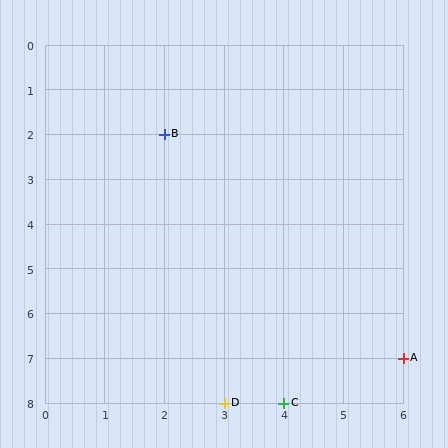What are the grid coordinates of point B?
Point B is at grid coordinates (2, 2).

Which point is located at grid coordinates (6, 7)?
Point A is at (6, 7).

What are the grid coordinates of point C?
Point C is at grid coordinates (4, 8).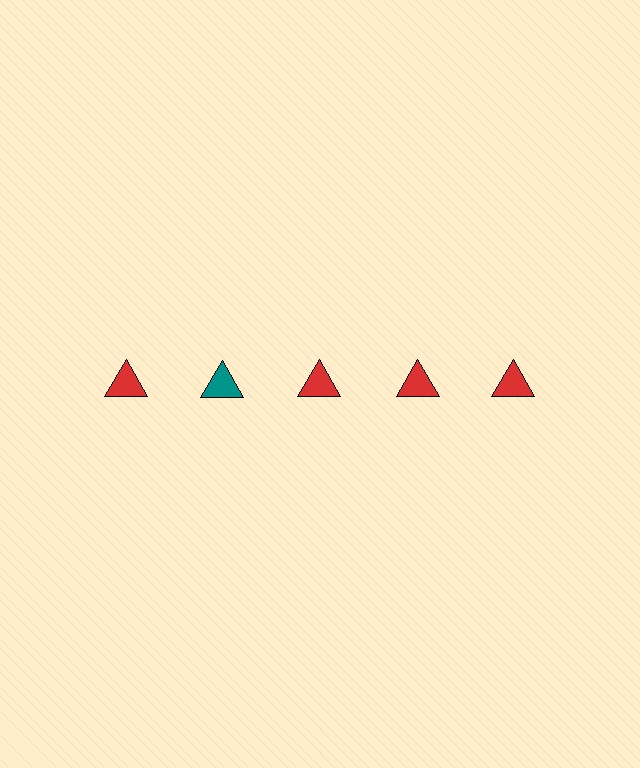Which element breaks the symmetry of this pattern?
The teal triangle in the top row, second from left column breaks the symmetry. All other shapes are red triangles.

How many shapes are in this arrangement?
There are 5 shapes arranged in a grid pattern.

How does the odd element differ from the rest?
It has a different color: teal instead of red.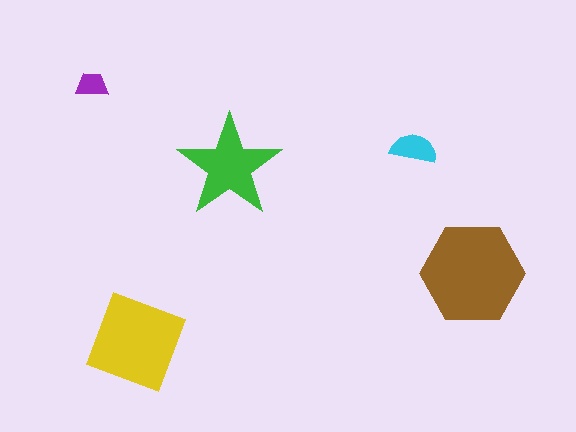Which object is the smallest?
The purple trapezoid.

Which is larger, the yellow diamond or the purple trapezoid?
The yellow diamond.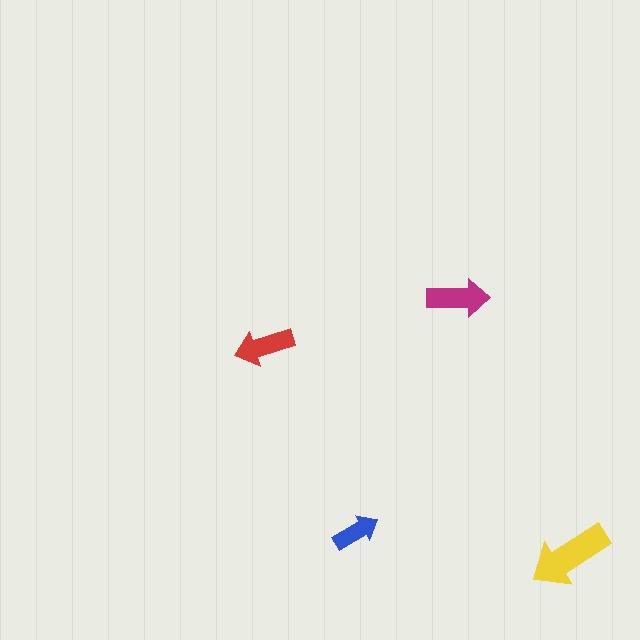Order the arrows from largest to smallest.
the yellow one, the magenta one, the red one, the blue one.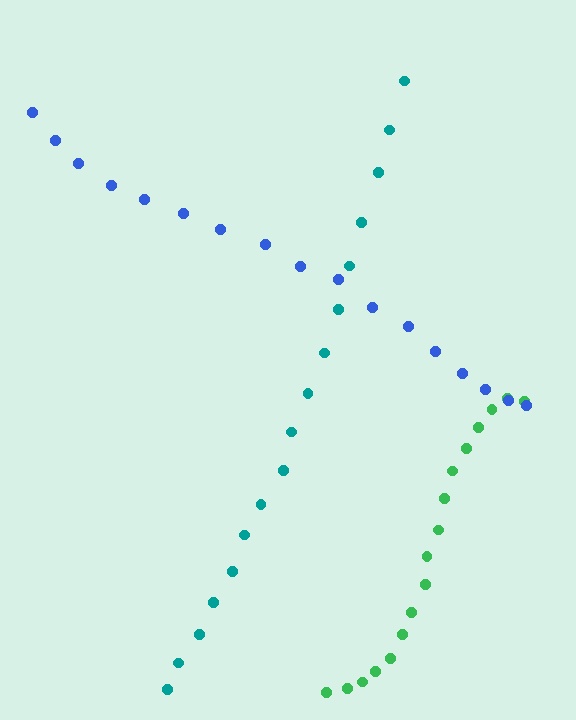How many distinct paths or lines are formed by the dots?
There are 3 distinct paths.